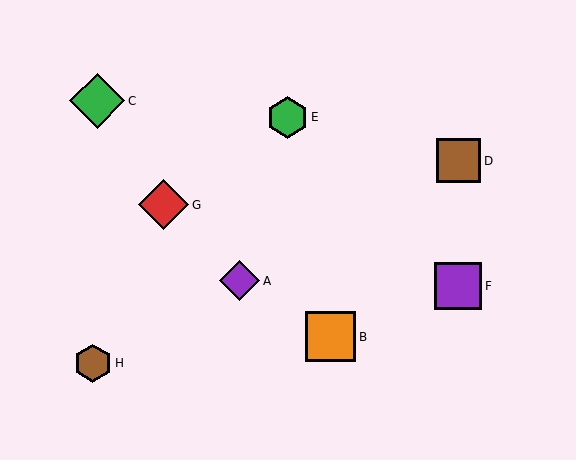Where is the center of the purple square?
The center of the purple square is at (458, 286).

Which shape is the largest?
The green diamond (labeled C) is the largest.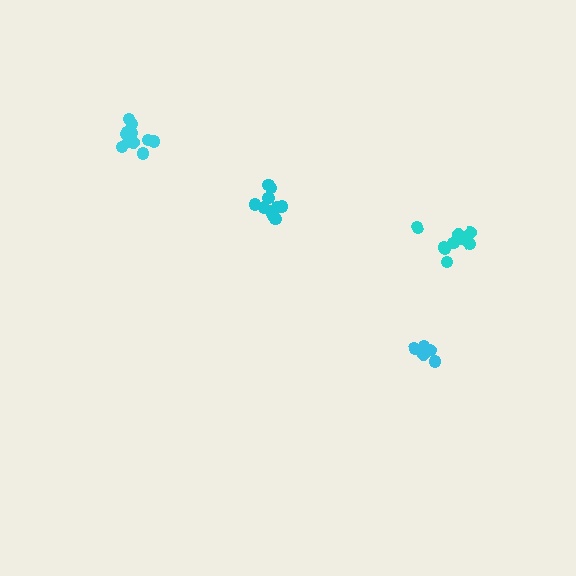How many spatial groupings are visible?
There are 4 spatial groupings.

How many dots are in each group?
Group 1: 11 dots, Group 2: 11 dots, Group 3: 5 dots, Group 4: 11 dots (38 total).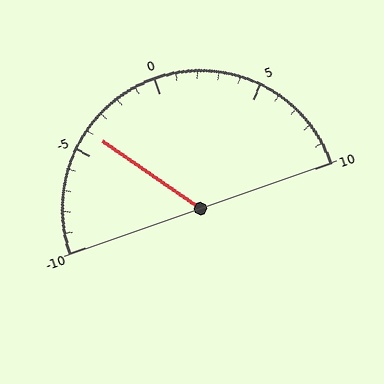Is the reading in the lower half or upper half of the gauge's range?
The reading is in the lower half of the range (-10 to 10).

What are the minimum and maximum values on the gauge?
The gauge ranges from -10 to 10.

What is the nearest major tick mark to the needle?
The nearest major tick mark is -5.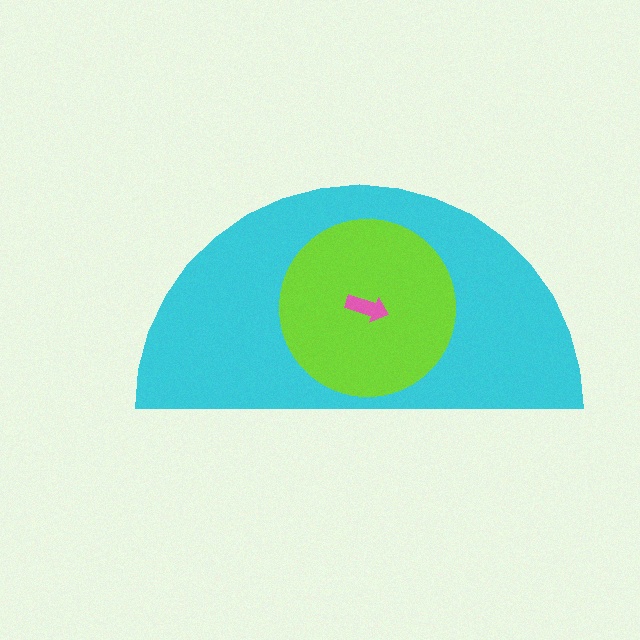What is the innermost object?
The pink arrow.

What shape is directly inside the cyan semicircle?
The lime circle.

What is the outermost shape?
The cyan semicircle.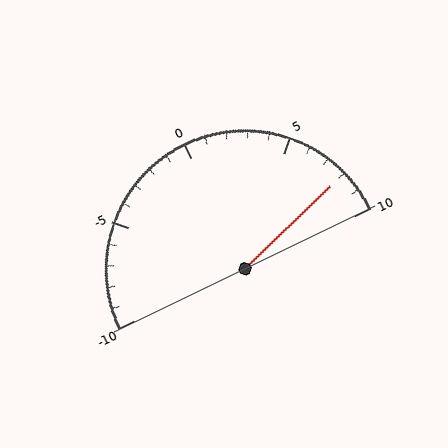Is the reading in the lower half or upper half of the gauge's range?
The reading is in the upper half of the range (-10 to 10).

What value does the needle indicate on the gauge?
The needle indicates approximately 8.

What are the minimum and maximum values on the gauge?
The gauge ranges from -10 to 10.